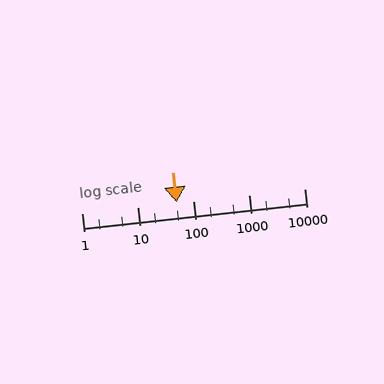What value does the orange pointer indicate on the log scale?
The pointer indicates approximately 50.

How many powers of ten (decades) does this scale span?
The scale spans 4 decades, from 1 to 10000.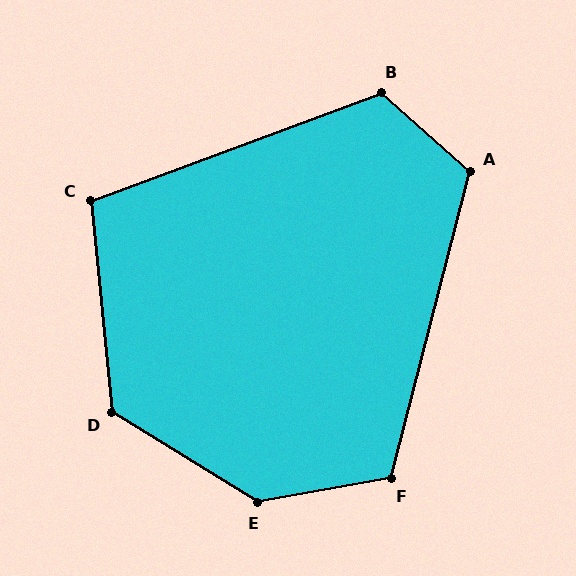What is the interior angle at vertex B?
Approximately 118 degrees (obtuse).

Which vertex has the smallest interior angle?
C, at approximately 105 degrees.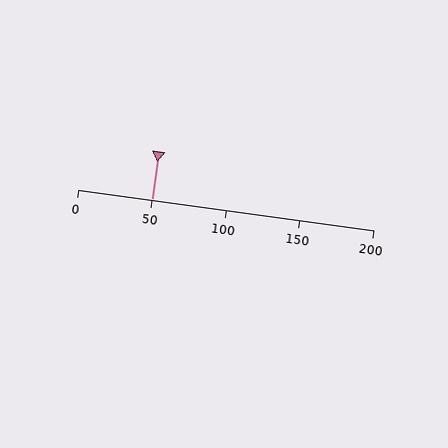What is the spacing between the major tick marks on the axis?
The major ticks are spaced 50 apart.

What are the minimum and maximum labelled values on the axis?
The axis runs from 0 to 200.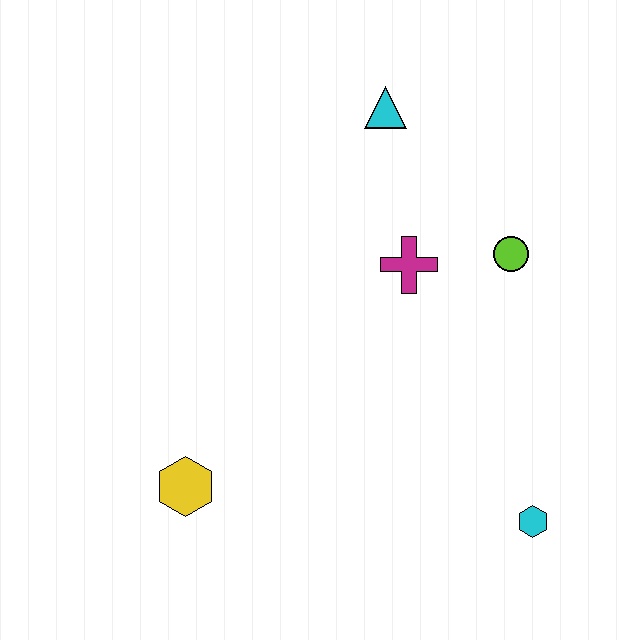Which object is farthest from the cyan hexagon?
The cyan triangle is farthest from the cyan hexagon.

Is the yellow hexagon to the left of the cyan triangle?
Yes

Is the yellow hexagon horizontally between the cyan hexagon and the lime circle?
No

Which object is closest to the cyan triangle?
The magenta cross is closest to the cyan triangle.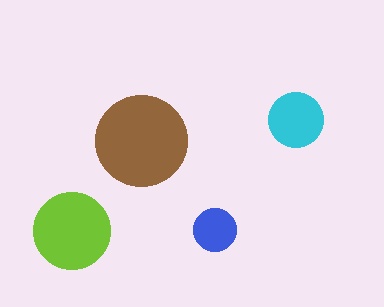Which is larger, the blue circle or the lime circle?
The lime one.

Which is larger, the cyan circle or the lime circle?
The lime one.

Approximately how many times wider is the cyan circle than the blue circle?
About 1.5 times wider.